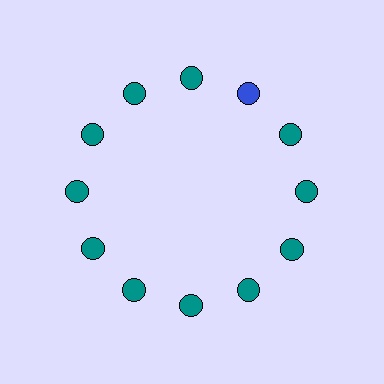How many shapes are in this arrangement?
There are 12 shapes arranged in a ring pattern.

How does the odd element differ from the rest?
It has a different color: blue instead of teal.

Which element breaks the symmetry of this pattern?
The blue circle at roughly the 1 o'clock position breaks the symmetry. All other shapes are teal circles.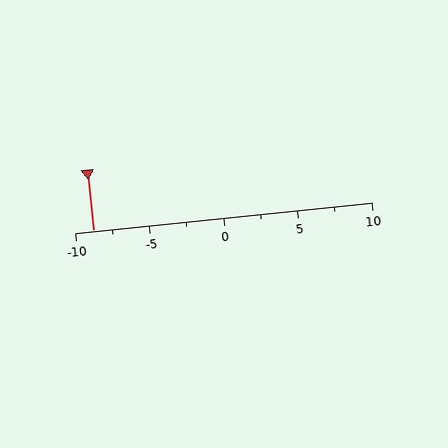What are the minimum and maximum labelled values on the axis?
The axis runs from -10 to 10.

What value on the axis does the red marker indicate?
The marker indicates approximately -8.8.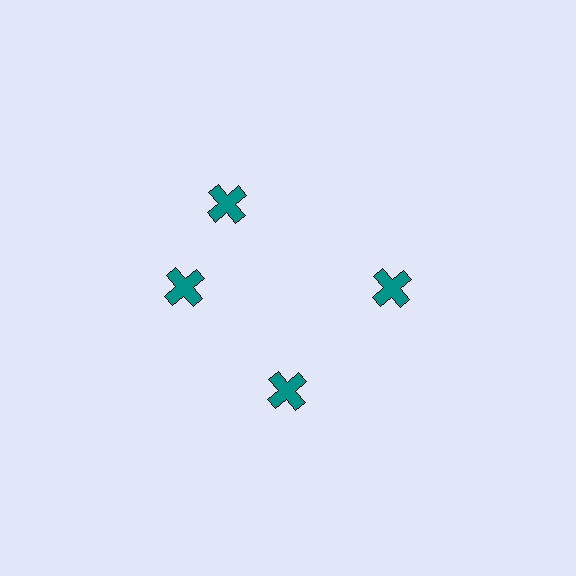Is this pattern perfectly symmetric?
No. The 4 teal crosses are arranged in a ring, but one element near the 12 o'clock position is rotated out of alignment along the ring, breaking the 4-fold rotational symmetry.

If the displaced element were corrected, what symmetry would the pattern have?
It would have 4-fold rotational symmetry — the pattern would map onto itself every 90 degrees.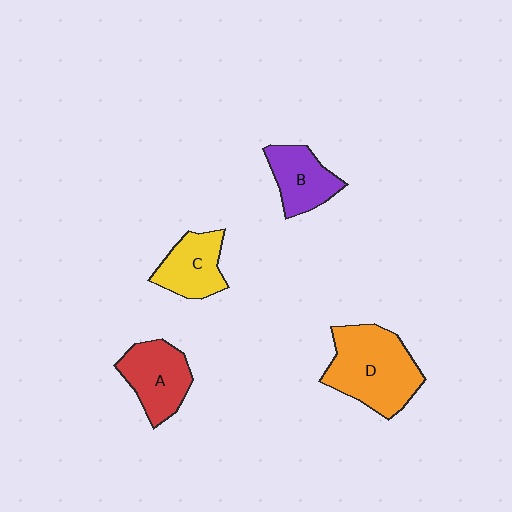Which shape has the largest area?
Shape D (orange).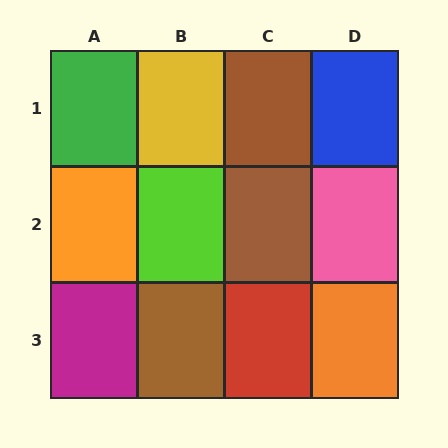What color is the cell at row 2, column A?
Orange.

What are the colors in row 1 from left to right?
Green, yellow, brown, blue.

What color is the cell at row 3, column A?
Magenta.